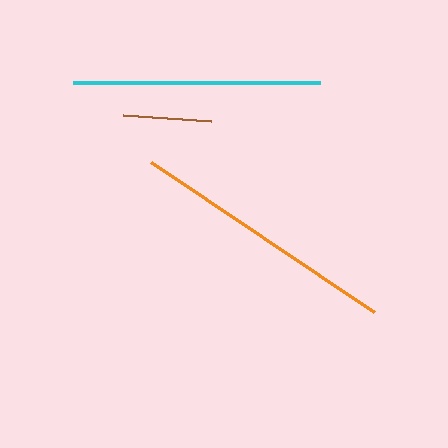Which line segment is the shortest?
The brown line is the shortest at approximately 88 pixels.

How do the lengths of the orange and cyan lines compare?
The orange and cyan lines are approximately the same length.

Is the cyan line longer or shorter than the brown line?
The cyan line is longer than the brown line.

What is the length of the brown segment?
The brown segment is approximately 88 pixels long.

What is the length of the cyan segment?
The cyan segment is approximately 246 pixels long.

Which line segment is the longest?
The orange line is the longest at approximately 269 pixels.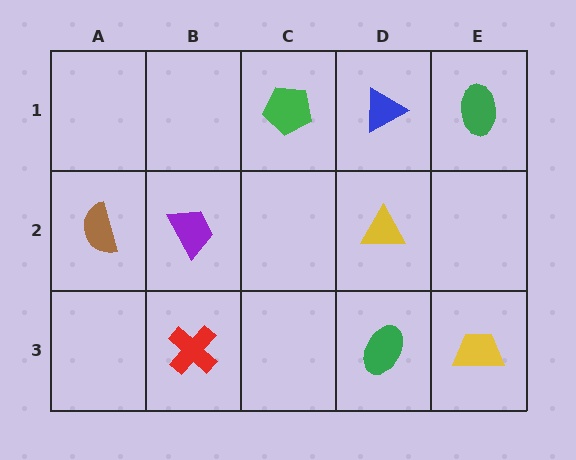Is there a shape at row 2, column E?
No, that cell is empty.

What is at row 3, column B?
A red cross.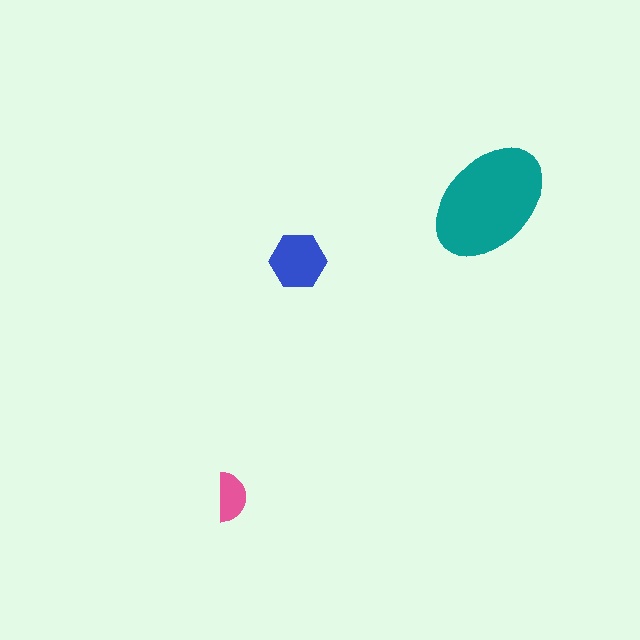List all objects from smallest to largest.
The pink semicircle, the blue hexagon, the teal ellipse.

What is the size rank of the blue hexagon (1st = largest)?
2nd.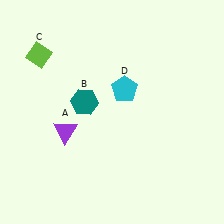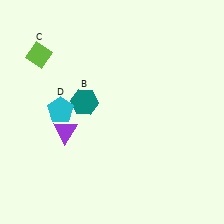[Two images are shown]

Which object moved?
The cyan pentagon (D) moved left.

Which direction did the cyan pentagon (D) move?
The cyan pentagon (D) moved left.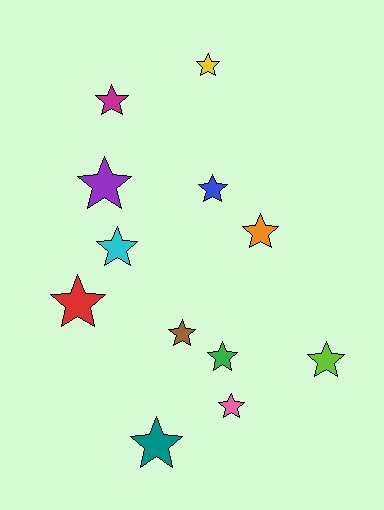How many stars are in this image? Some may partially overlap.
There are 12 stars.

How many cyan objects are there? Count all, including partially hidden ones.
There is 1 cyan object.